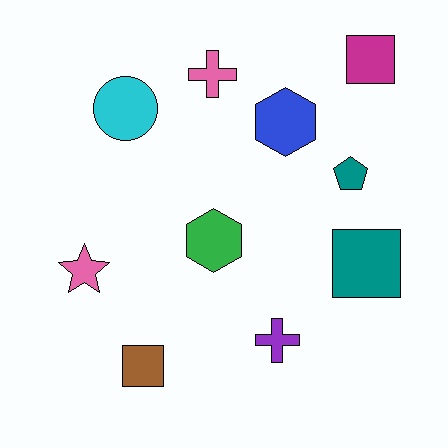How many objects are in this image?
There are 10 objects.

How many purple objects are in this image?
There is 1 purple object.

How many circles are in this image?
There is 1 circle.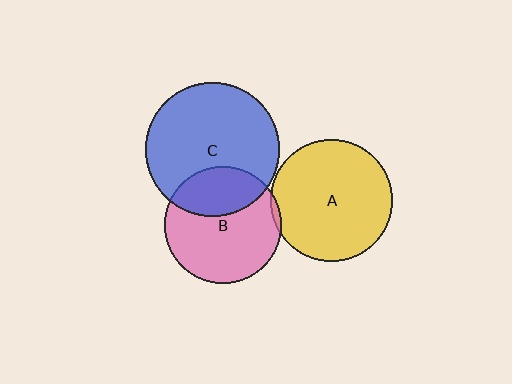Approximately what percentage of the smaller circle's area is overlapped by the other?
Approximately 5%.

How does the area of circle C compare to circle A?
Approximately 1.2 times.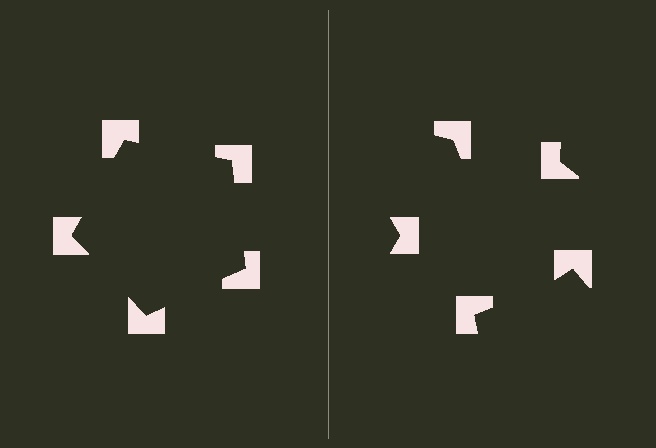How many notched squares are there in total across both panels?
10 — 5 on each side.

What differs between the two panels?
The notched squares are positioned identically on both sides; only the wedge orientations differ. On the left they align to a pentagon; on the right they are misaligned.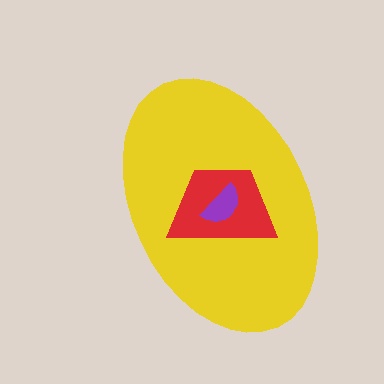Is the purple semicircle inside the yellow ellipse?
Yes.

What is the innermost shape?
The purple semicircle.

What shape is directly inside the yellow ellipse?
The red trapezoid.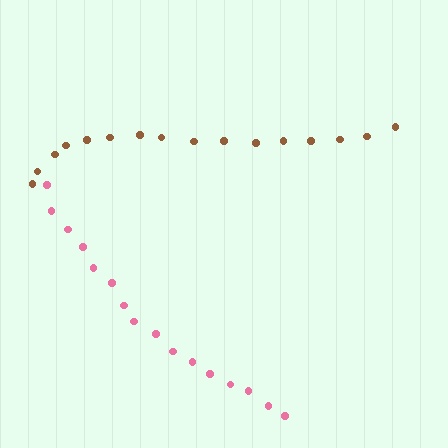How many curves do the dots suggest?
There are 2 distinct paths.